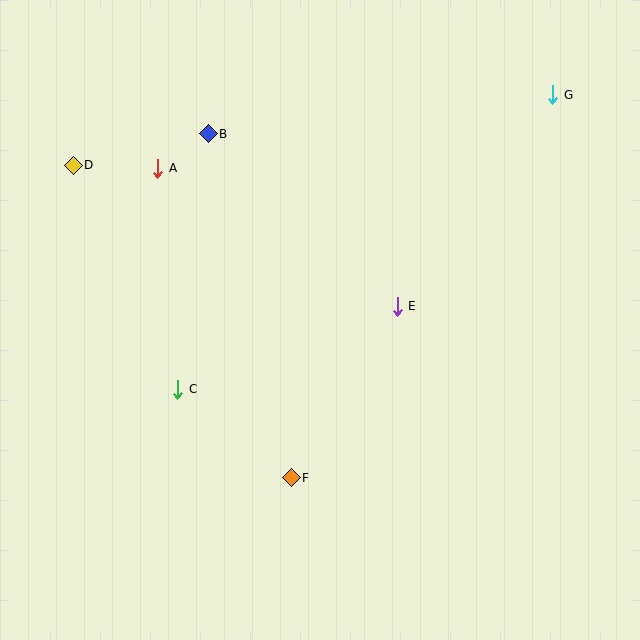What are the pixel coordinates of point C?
Point C is at (178, 389).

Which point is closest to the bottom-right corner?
Point F is closest to the bottom-right corner.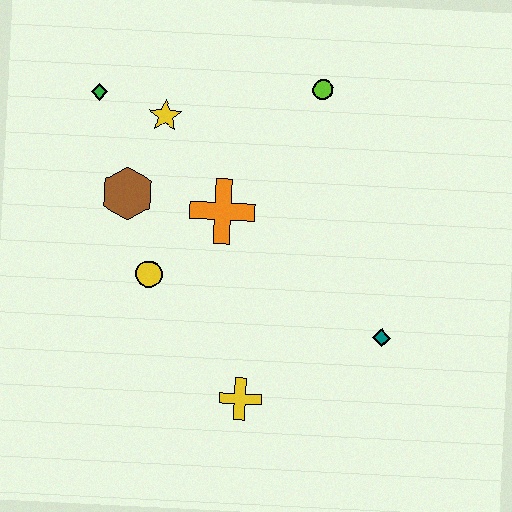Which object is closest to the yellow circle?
The brown hexagon is closest to the yellow circle.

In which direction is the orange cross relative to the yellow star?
The orange cross is below the yellow star.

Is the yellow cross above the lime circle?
No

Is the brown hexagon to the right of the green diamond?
Yes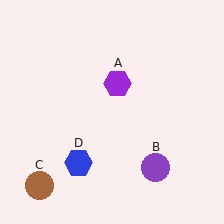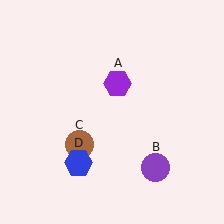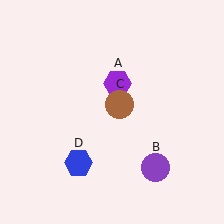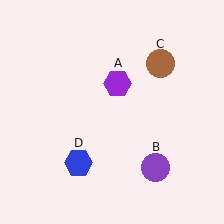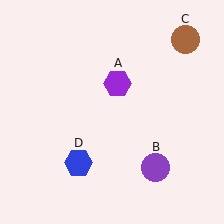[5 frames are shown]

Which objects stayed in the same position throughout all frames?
Purple hexagon (object A) and purple circle (object B) and blue hexagon (object D) remained stationary.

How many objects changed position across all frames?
1 object changed position: brown circle (object C).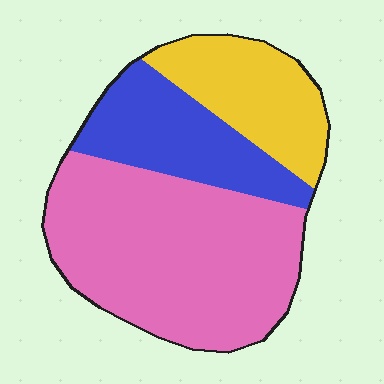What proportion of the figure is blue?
Blue takes up between a sixth and a third of the figure.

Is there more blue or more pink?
Pink.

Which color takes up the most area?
Pink, at roughly 55%.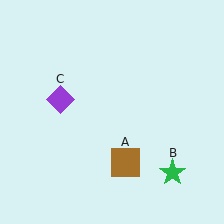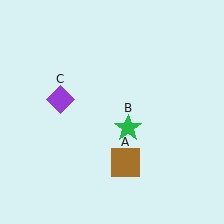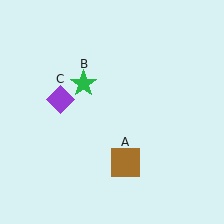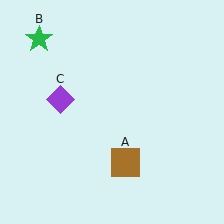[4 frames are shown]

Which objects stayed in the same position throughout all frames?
Brown square (object A) and purple diamond (object C) remained stationary.